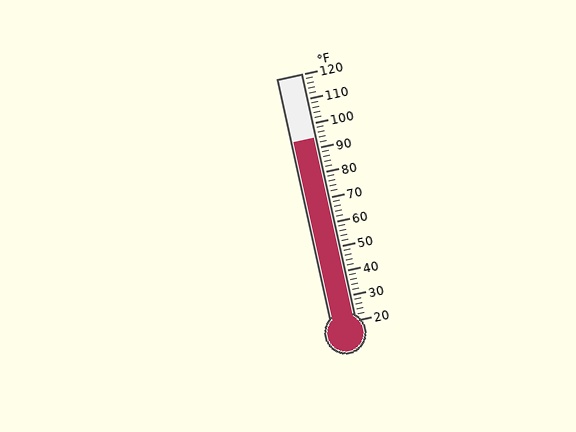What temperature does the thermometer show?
The thermometer shows approximately 94°F.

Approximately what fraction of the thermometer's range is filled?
The thermometer is filled to approximately 75% of its range.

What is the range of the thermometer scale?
The thermometer scale ranges from 20°F to 120°F.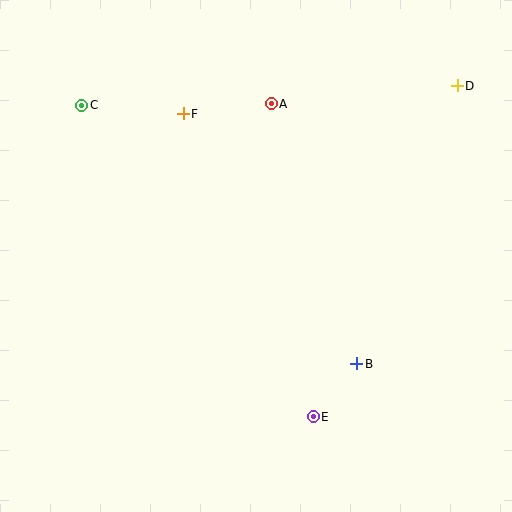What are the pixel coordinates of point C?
Point C is at (82, 105).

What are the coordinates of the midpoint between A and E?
The midpoint between A and E is at (292, 260).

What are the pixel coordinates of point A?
Point A is at (271, 104).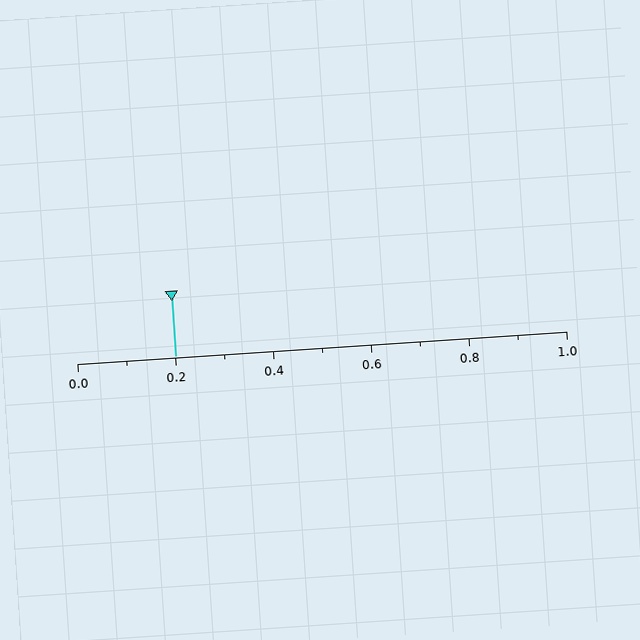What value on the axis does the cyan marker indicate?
The marker indicates approximately 0.2.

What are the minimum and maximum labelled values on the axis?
The axis runs from 0.0 to 1.0.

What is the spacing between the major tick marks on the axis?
The major ticks are spaced 0.2 apart.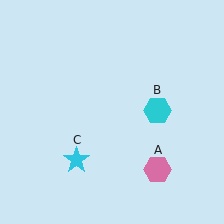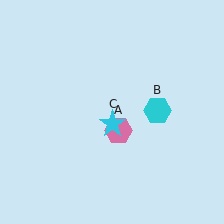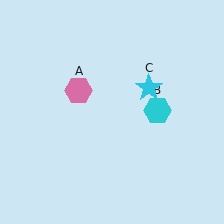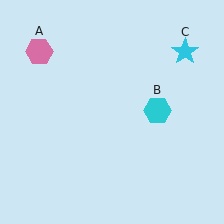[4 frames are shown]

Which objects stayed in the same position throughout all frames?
Cyan hexagon (object B) remained stationary.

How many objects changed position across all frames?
2 objects changed position: pink hexagon (object A), cyan star (object C).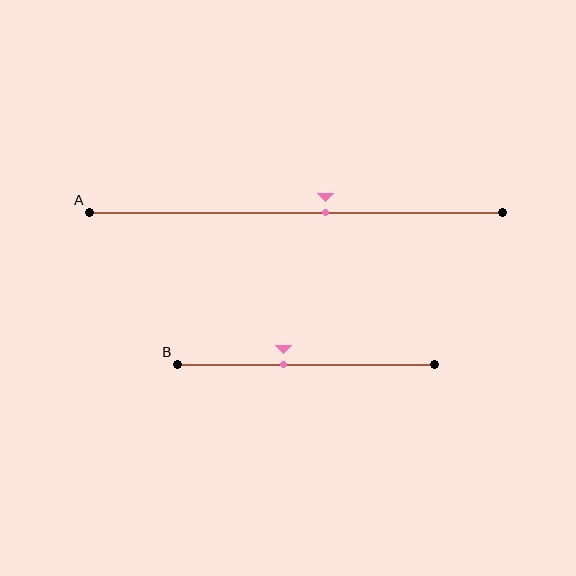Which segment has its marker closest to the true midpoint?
Segment A has its marker closest to the true midpoint.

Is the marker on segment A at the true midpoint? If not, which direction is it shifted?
No, the marker on segment A is shifted to the right by about 7% of the segment length.